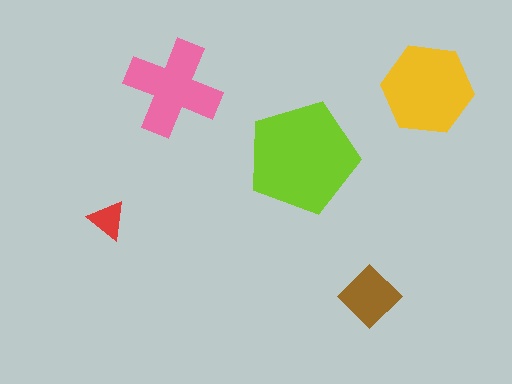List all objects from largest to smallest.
The lime pentagon, the yellow hexagon, the pink cross, the brown diamond, the red triangle.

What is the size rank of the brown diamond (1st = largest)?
4th.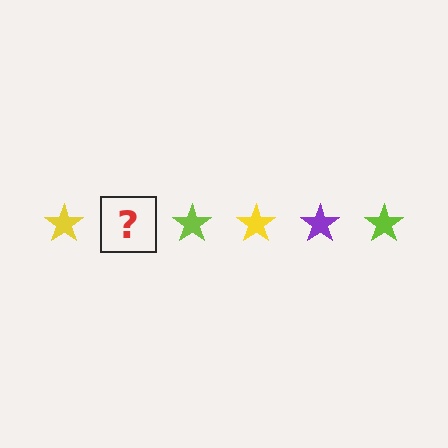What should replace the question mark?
The question mark should be replaced with a purple star.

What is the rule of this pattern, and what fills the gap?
The rule is that the pattern cycles through yellow, purple, lime stars. The gap should be filled with a purple star.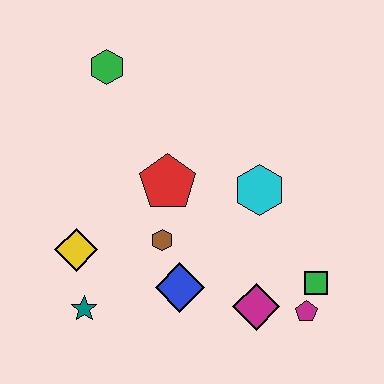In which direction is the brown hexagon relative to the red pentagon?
The brown hexagon is below the red pentagon.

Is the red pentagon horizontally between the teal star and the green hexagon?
No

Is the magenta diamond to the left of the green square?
Yes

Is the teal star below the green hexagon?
Yes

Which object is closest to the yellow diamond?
The teal star is closest to the yellow diamond.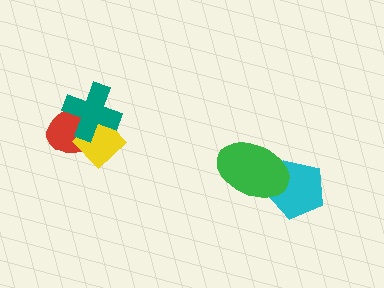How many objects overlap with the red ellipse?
2 objects overlap with the red ellipse.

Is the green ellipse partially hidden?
No, no other shape covers it.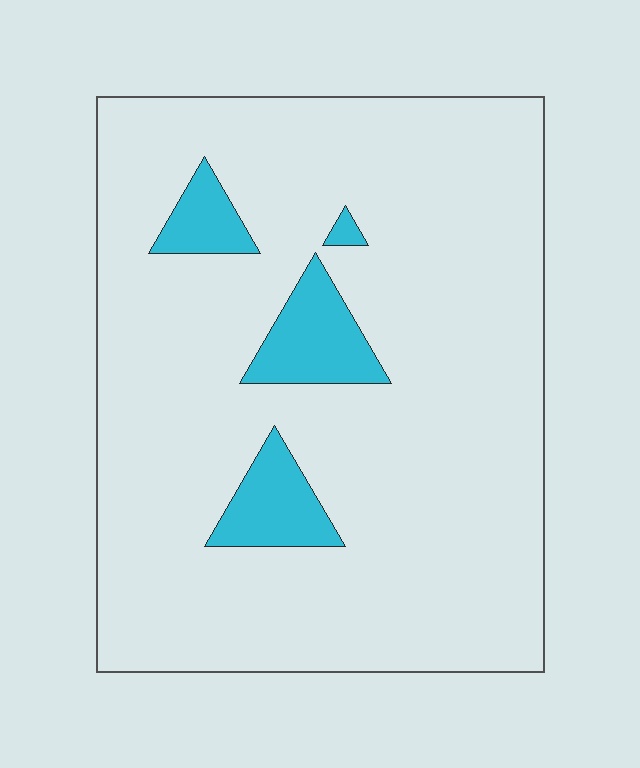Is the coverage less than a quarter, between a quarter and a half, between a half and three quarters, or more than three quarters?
Less than a quarter.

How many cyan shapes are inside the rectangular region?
4.